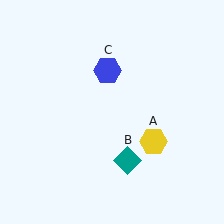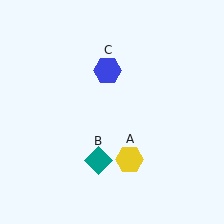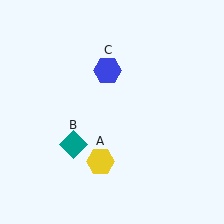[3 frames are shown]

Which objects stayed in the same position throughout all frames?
Blue hexagon (object C) remained stationary.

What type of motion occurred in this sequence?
The yellow hexagon (object A), teal diamond (object B) rotated clockwise around the center of the scene.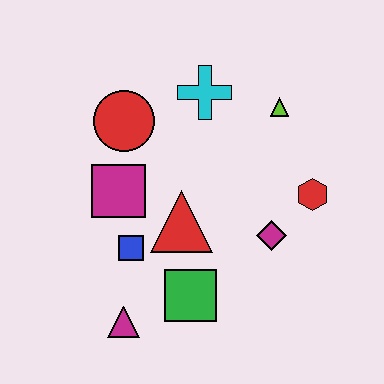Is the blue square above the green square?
Yes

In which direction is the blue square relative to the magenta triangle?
The blue square is above the magenta triangle.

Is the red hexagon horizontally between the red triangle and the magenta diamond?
No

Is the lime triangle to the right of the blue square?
Yes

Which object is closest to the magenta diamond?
The red hexagon is closest to the magenta diamond.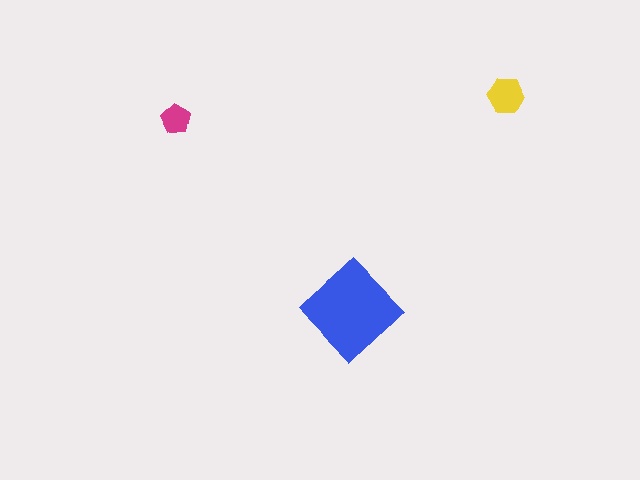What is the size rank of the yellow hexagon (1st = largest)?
2nd.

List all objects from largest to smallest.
The blue diamond, the yellow hexagon, the magenta pentagon.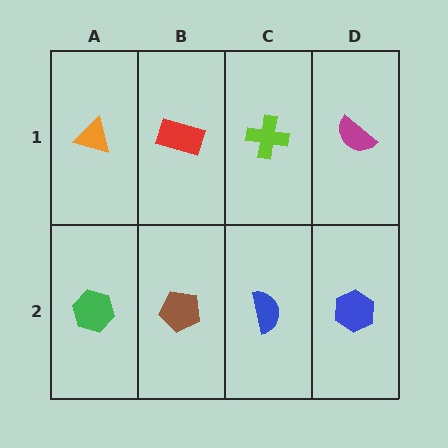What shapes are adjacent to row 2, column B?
A red rectangle (row 1, column B), a green hexagon (row 2, column A), a blue semicircle (row 2, column C).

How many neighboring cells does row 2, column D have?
2.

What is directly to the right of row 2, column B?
A blue semicircle.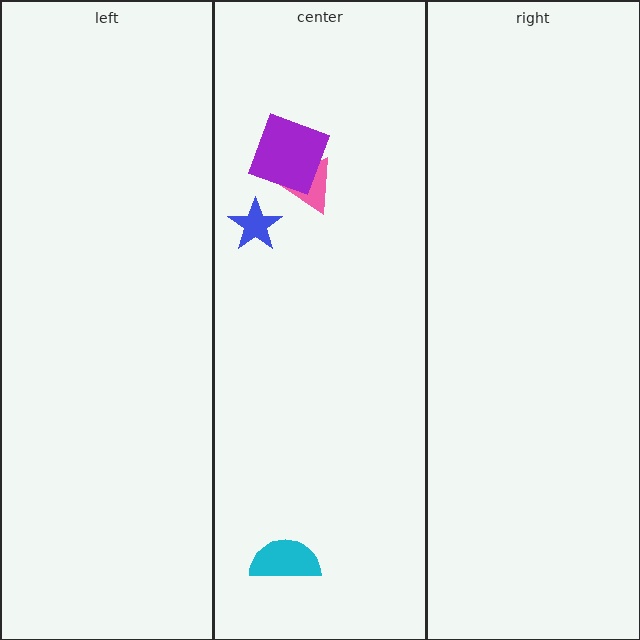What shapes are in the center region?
The pink triangle, the purple square, the cyan semicircle, the blue star.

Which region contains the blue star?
The center region.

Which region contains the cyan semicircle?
The center region.